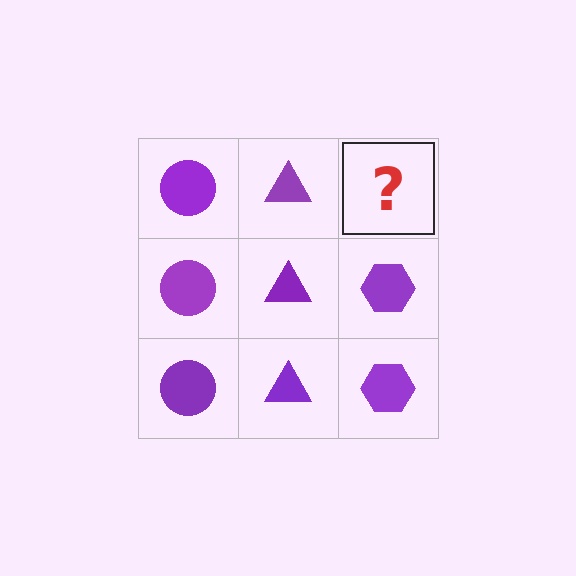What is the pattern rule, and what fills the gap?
The rule is that each column has a consistent shape. The gap should be filled with a purple hexagon.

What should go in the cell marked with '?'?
The missing cell should contain a purple hexagon.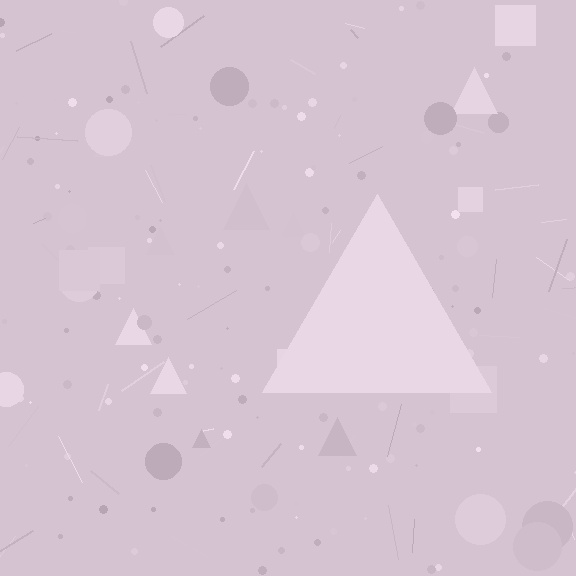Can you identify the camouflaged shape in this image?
The camouflaged shape is a triangle.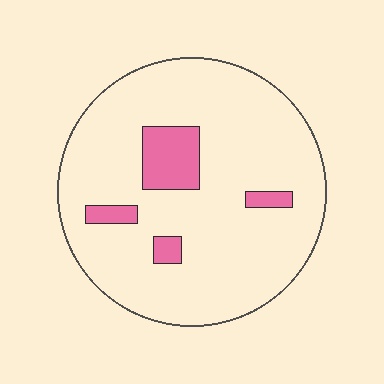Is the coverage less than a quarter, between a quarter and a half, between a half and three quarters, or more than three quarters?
Less than a quarter.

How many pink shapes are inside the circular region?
4.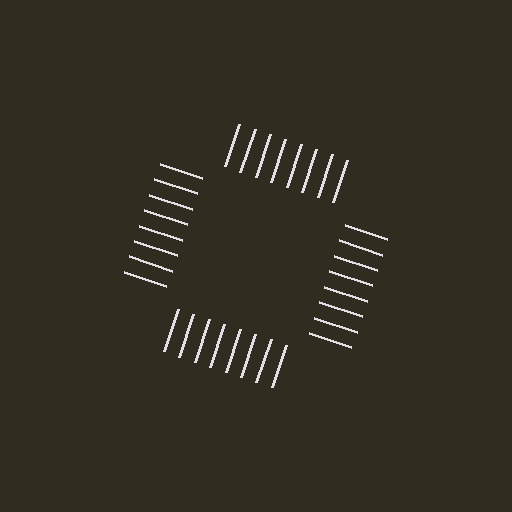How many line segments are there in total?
32 — 8 along each of the 4 edges.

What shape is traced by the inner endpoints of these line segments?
An illusory square — the line segments terminate on its edges but no continuous stroke is drawn.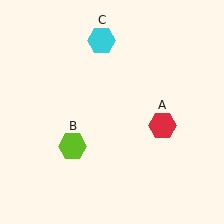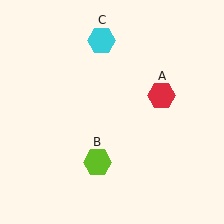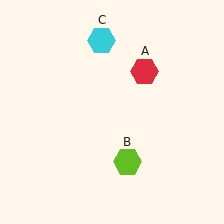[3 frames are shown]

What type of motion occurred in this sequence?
The red hexagon (object A), lime hexagon (object B) rotated counterclockwise around the center of the scene.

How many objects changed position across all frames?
2 objects changed position: red hexagon (object A), lime hexagon (object B).